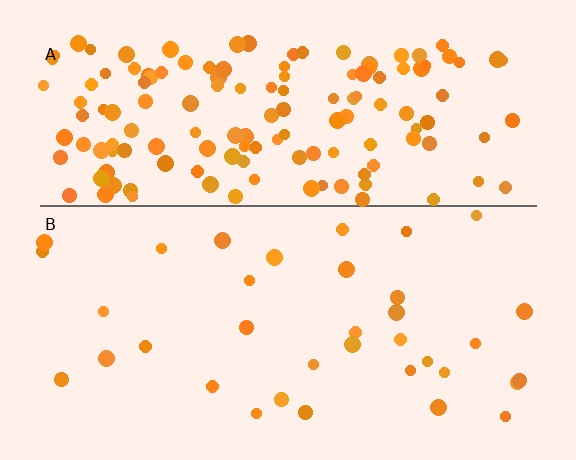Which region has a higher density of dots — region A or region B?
A (the top).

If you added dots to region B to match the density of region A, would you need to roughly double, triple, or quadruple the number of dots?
Approximately quadruple.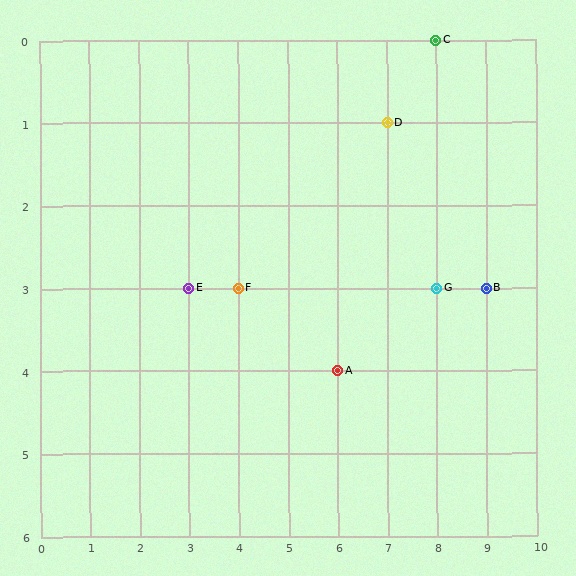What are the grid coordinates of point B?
Point B is at grid coordinates (9, 3).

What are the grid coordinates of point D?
Point D is at grid coordinates (7, 1).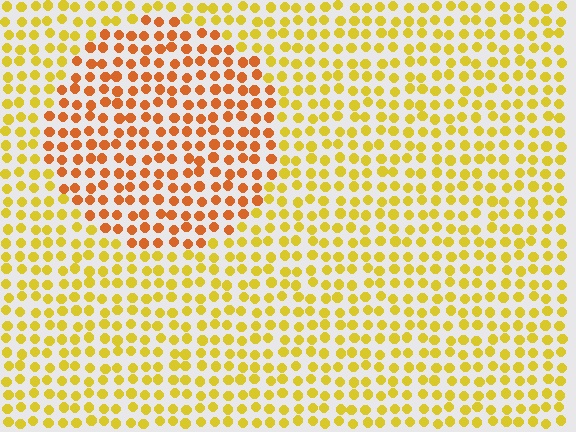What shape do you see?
I see a circle.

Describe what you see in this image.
The image is filled with small yellow elements in a uniform arrangement. A circle-shaped region is visible where the elements are tinted to a slightly different hue, forming a subtle color boundary.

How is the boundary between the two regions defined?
The boundary is defined purely by a slight shift in hue (about 33 degrees). Spacing, size, and orientation are identical on both sides.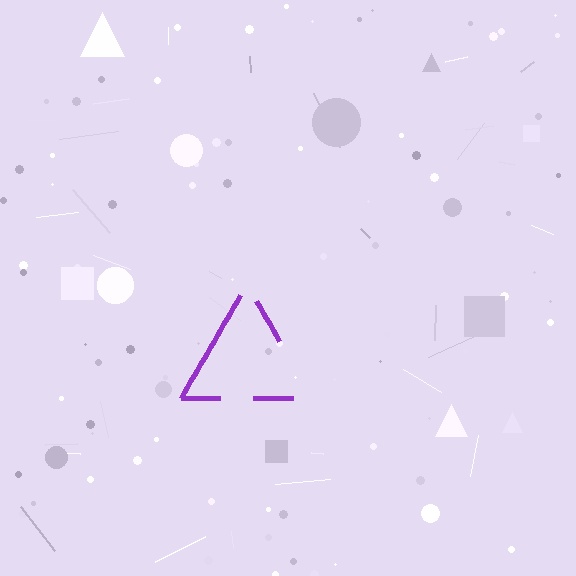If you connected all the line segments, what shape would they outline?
They would outline a triangle.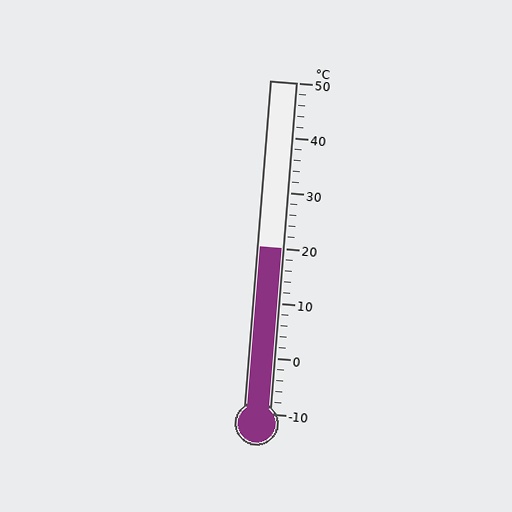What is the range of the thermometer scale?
The thermometer scale ranges from -10°C to 50°C.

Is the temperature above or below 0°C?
The temperature is above 0°C.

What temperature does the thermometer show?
The thermometer shows approximately 20°C.